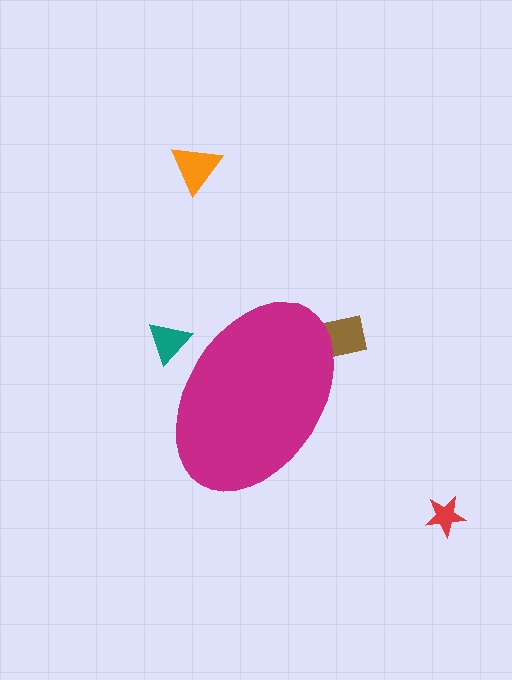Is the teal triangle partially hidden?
Yes, the teal triangle is partially hidden behind the magenta ellipse.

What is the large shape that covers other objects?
A magenta ellipse.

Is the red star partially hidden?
No, the red star is fully visible.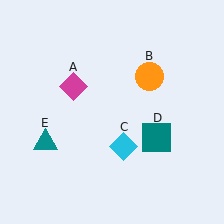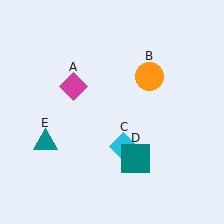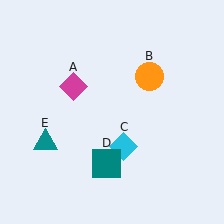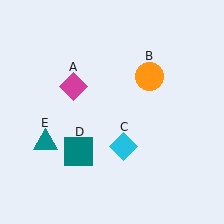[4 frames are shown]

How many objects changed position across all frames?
1 object changed position: teal square (object D).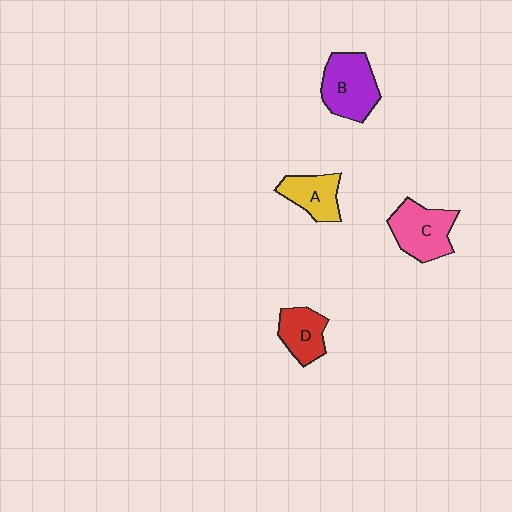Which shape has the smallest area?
Shape D (red).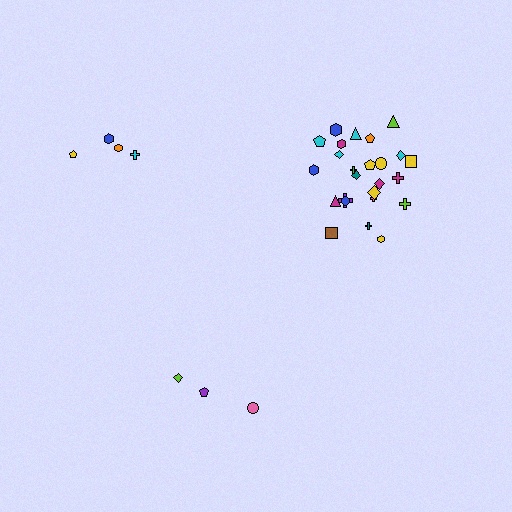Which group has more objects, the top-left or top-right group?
The top-right group.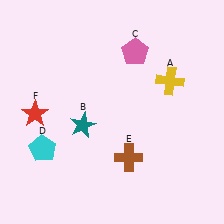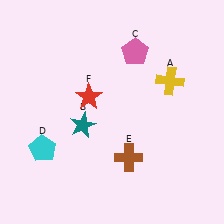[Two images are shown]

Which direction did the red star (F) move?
The red star (F) moved right.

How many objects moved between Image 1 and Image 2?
1 object moved between the two images.